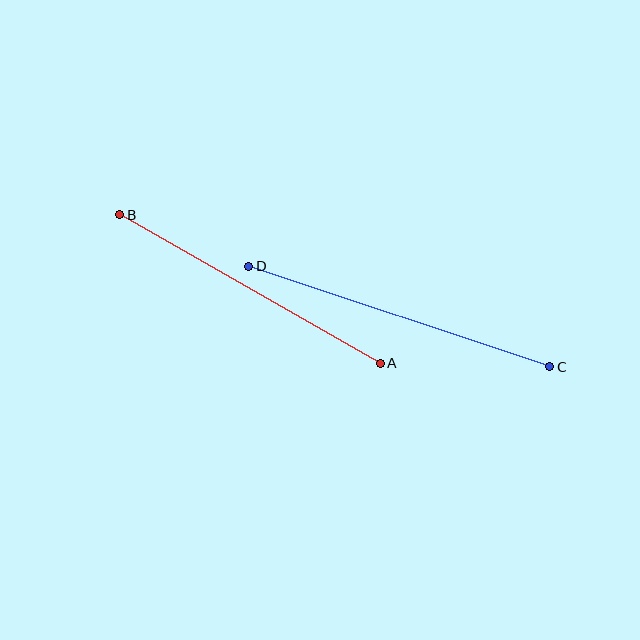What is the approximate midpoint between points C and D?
The midpoint is at approximately (399, 317) pixels.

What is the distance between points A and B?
The distance is approximately 300 pixels.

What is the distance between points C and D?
The distance is approximately 317 pixels.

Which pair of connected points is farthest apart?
Points C and D are farthest apart.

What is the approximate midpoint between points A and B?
The midpoint is at approximately (250, 289) pixels.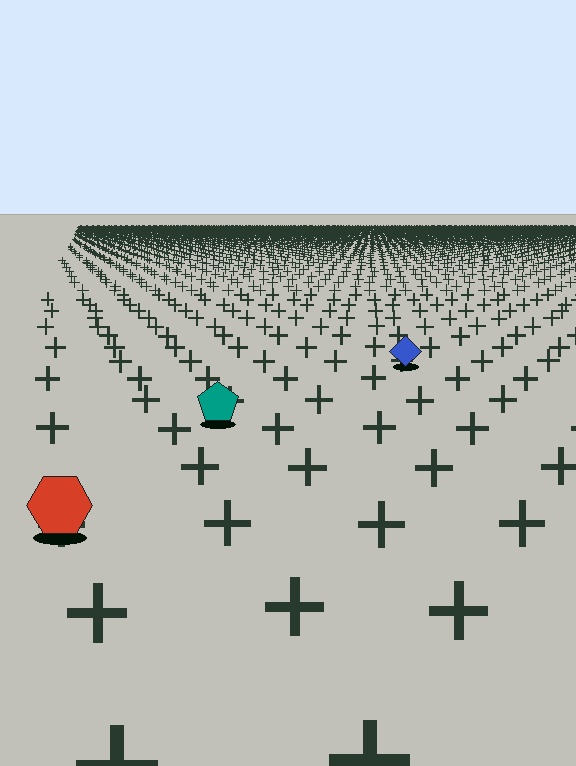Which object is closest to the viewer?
The red hexagon is closest. The texture marks near it are larger and more spread out.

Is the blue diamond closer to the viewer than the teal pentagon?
No. The teal pentagon is closer — you can tell from the texture gradient: the ground texture is coarser near it.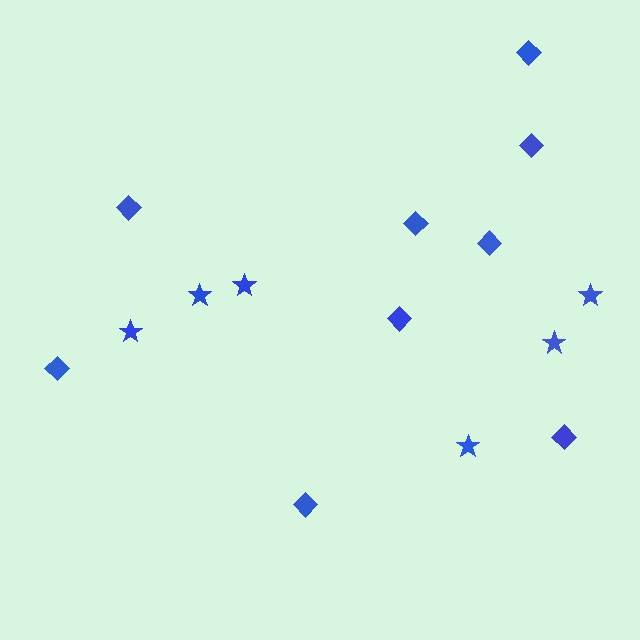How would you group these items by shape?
There are 2 groups: one group of diamonds (9) and one group of stars (6).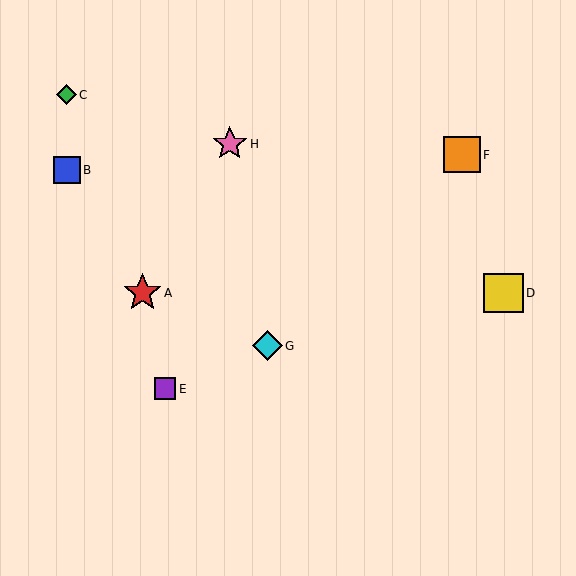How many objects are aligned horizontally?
2 objects (A, D) are aligned horizontally.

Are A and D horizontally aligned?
Yes, both are at y≈293.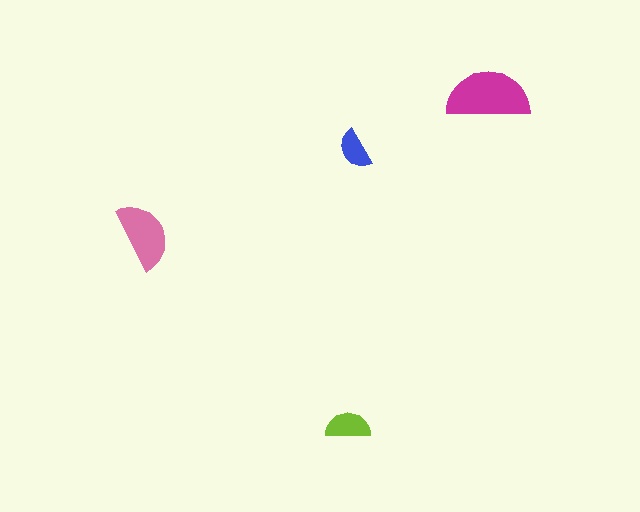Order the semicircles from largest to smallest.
the magenta one, the pink one, the lime one, the blue one.